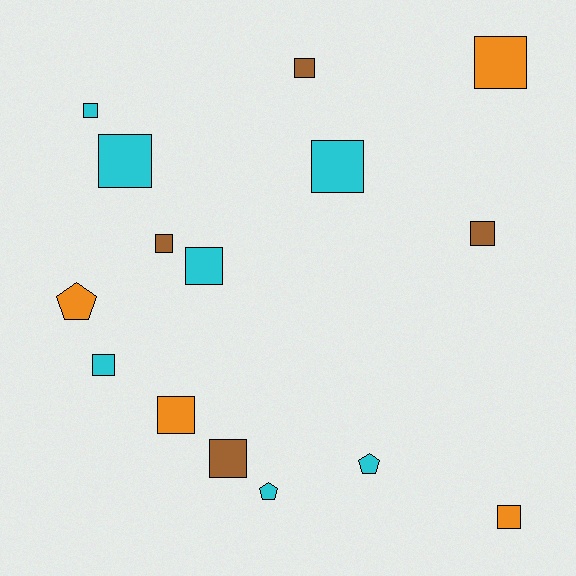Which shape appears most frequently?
Square, with 12 objects.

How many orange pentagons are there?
There is 1 orange pentagon.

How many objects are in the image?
There are 15 objects.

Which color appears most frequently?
Cyan, with 7 objects.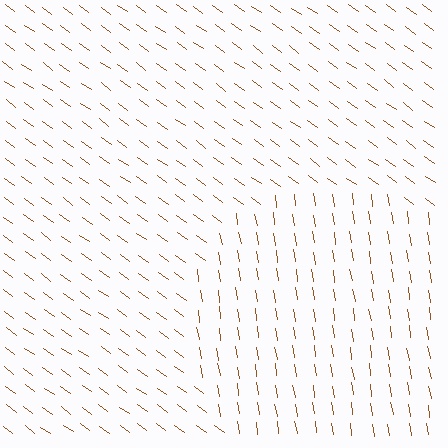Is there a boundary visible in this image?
Yes, there is a texture boundary formed by a change in line orientation.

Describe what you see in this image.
The image is filled with small brown line segments. A circle region in the image has lines oriented differently from the surrounding lines, creating a visible texture boundary.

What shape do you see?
I see a circle.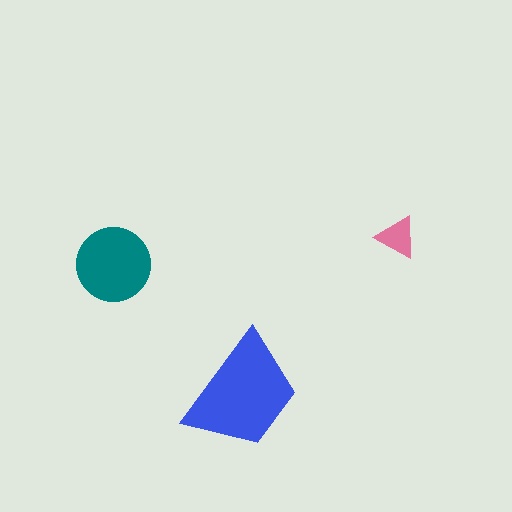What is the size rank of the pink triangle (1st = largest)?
3rd.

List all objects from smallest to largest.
The pink triangle, the teal circle, the blue trapezoid.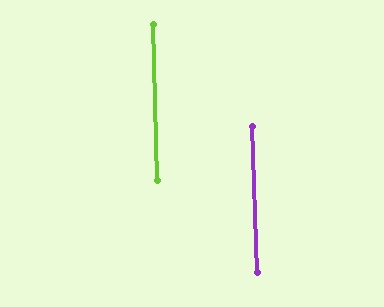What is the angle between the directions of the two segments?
Approximately 0 degrees.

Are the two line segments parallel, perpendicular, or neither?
Parallel — their directions differ by only 0.2°.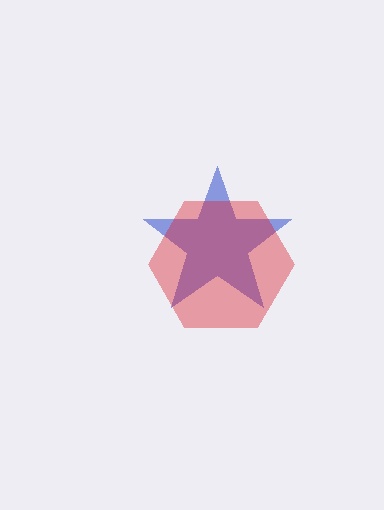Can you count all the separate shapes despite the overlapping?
Yes, there are 2 separate shapes.